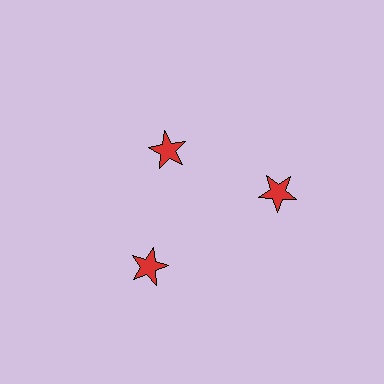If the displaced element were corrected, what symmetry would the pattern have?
It would have 3-fold rotational symmetry — the pattern would map onto itself every 120 degrees.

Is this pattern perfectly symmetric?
No. The 3 red stars are arranged in a ring, but one element near the 11 o'clock position is pulled inward toward the center, breaking the 3-fold rotational symmetry.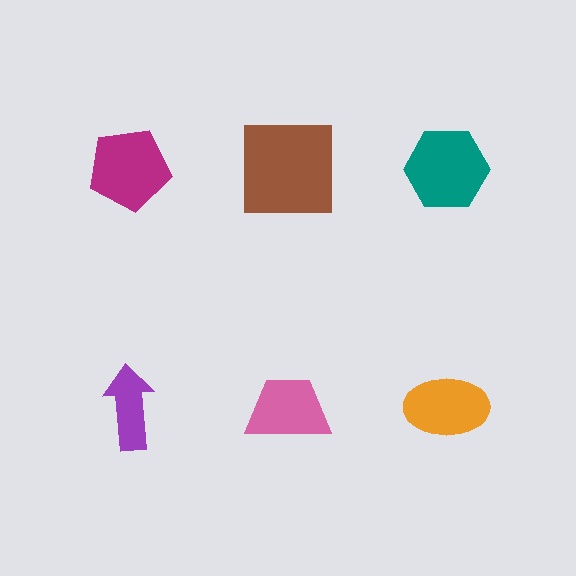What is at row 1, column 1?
A magenta pentagon.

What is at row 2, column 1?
A purple arrow.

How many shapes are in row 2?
3 shapes.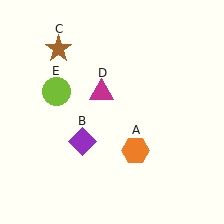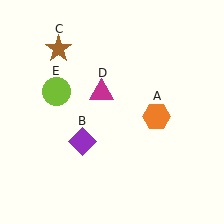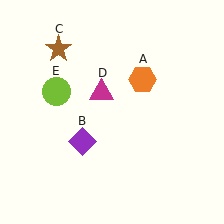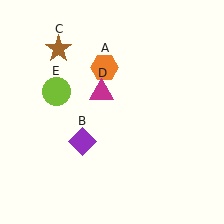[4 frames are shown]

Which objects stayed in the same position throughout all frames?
Purple diamond (object B) and brown star (object C) and magenta triangle (object D) and lime circle (object E) remained stationary.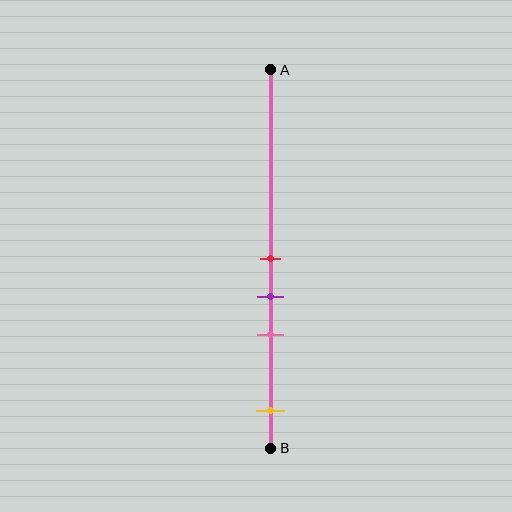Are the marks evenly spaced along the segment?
No, the marks are not evenly spaced.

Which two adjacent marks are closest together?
The red and purple marks are the closest adjacent pair.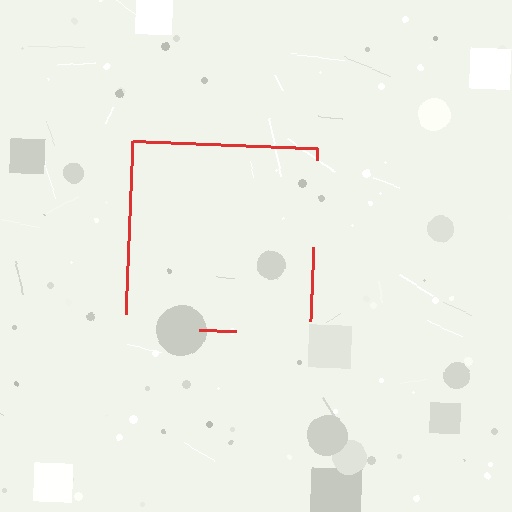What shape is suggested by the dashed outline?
The dashed outline suggests a square.